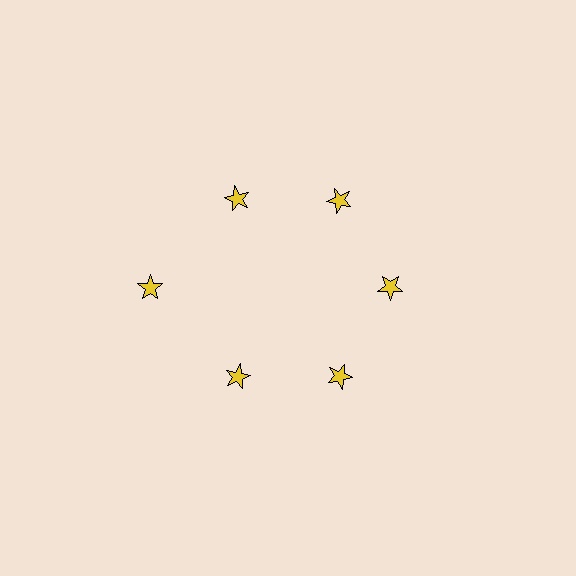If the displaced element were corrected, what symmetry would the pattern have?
It would have 6-fold rotational symmetry — the pattern would map onto itself every 60 degrees.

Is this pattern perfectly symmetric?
No. The 6 yellow stars are arranged in a ring, but one element near the 9 o'clock position is pushed outward from the center, breaking the 6-fold rotational symmetry.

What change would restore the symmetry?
The symmetry would be restored by moving it inward, back onto the ring so that all 6 stars sit at equal angles and equal distance from the center.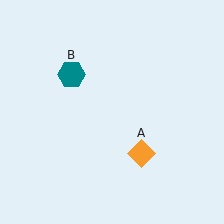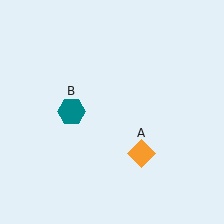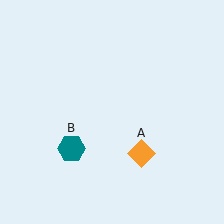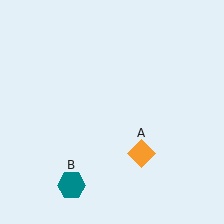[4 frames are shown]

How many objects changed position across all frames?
1 object changed position: teal hexagon (object B).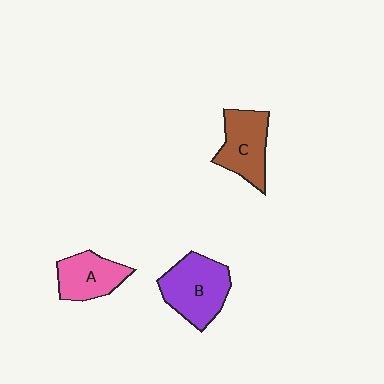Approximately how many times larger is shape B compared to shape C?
Approximately 1.2 times.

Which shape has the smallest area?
Shape A (pink).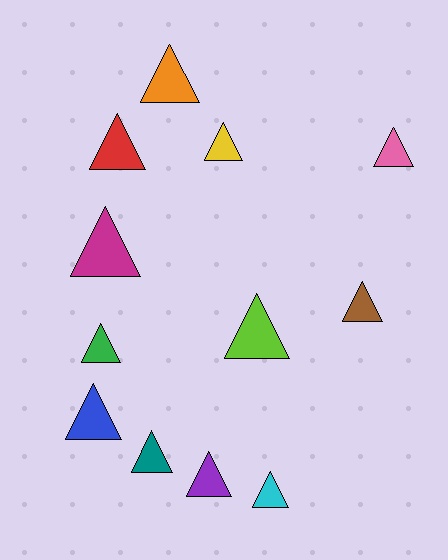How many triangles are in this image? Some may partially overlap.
There are 12 triangles.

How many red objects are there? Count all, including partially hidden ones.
There is 1 red object.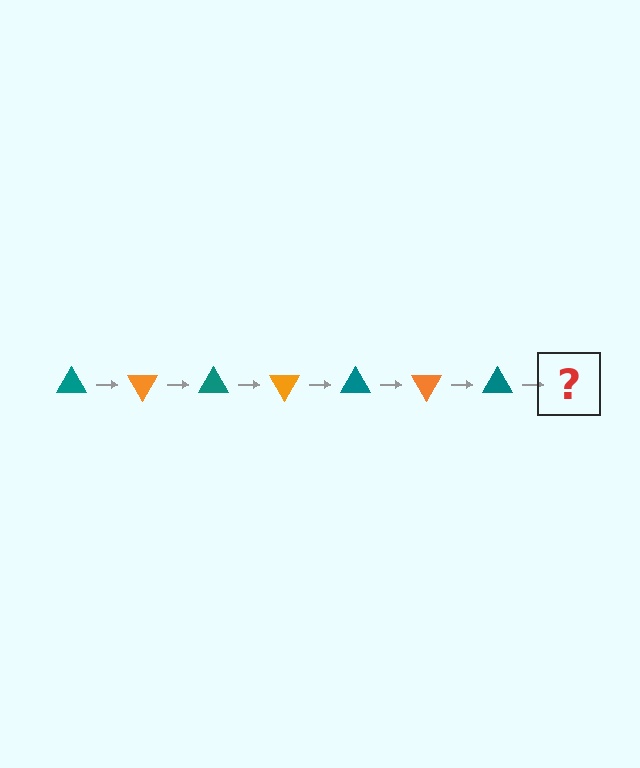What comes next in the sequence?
The next element should be an orange triangle, rotated 420 degrees from the start.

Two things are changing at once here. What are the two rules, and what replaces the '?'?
The two rules are that it rotates 60 degrees each step and the color cycles through teal and orange. The '?' should be an orange triangle, rotated 420 degrees from the start.